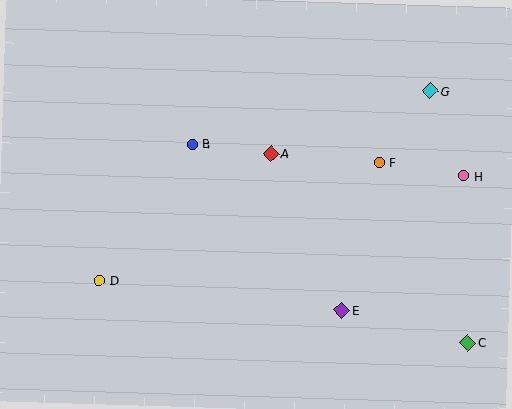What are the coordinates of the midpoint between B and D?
The midpoint between B and D is at (146, 212).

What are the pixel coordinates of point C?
Point C is at (468, 343).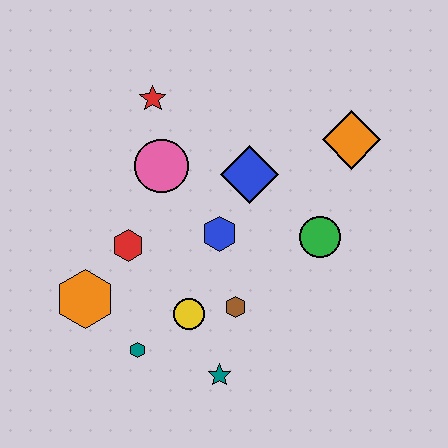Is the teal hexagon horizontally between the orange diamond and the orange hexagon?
Yes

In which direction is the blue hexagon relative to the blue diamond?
The blue hexagon is below the blue diamond.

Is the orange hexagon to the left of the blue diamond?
Yes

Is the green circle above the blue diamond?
No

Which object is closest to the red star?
The pink circle is closest to the red star.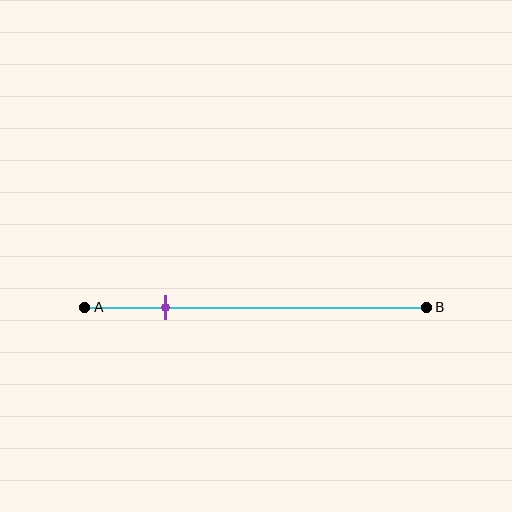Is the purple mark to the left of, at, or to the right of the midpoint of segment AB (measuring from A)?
The purple mark is to the left of the midpoint of segment AB.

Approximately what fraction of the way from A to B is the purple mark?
The purple mark is approximately 25% of the way from A to B.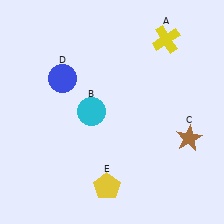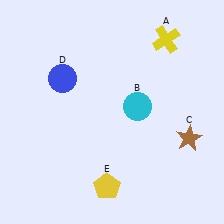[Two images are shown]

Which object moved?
The cyan circle (B) moved right.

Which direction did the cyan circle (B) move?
The cyan circle (B) moved right.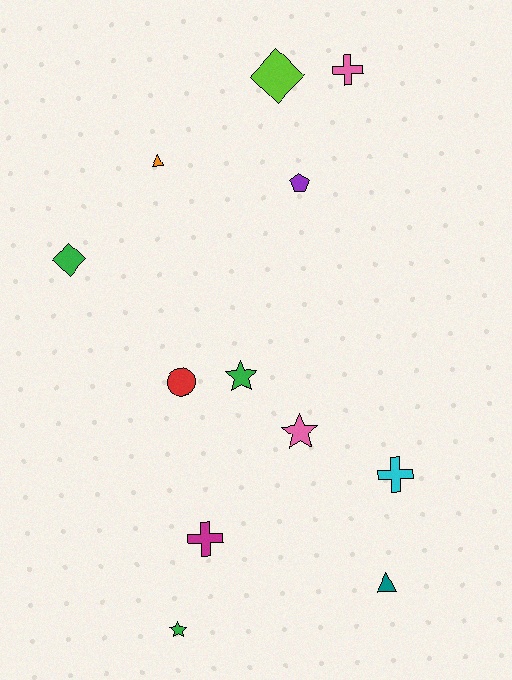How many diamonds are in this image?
There are 2 diamonds.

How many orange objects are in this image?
There is 1 orange object.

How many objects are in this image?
There are 12 objects.